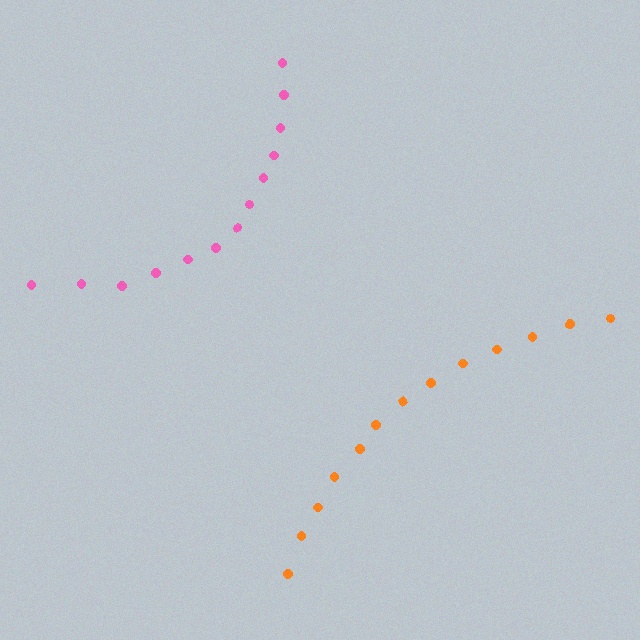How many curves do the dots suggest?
There are 2 distinct paths.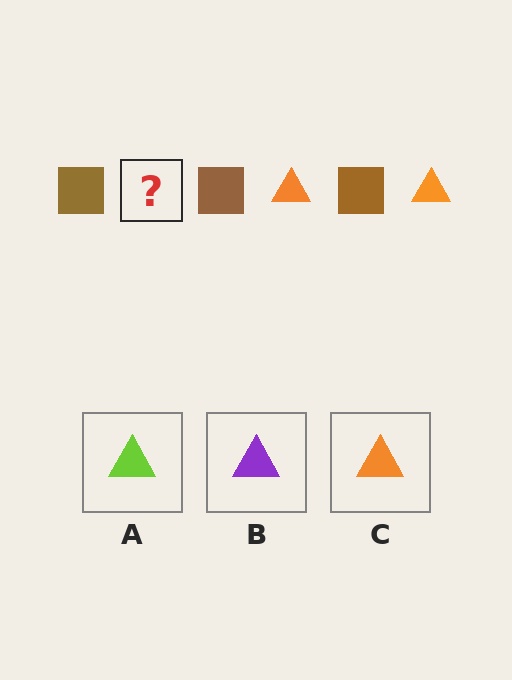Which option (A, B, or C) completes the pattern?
C.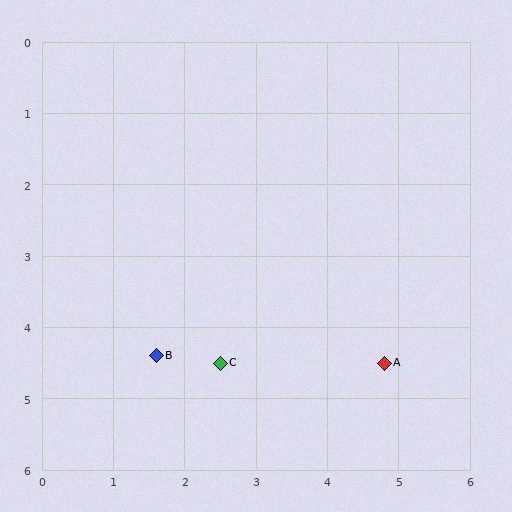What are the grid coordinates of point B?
Point B is at approximately (1.6, 4.4).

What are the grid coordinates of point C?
Point C is at approximately (2.5, 4.5).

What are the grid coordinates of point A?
Point A is at approximately (4.8, 4.5).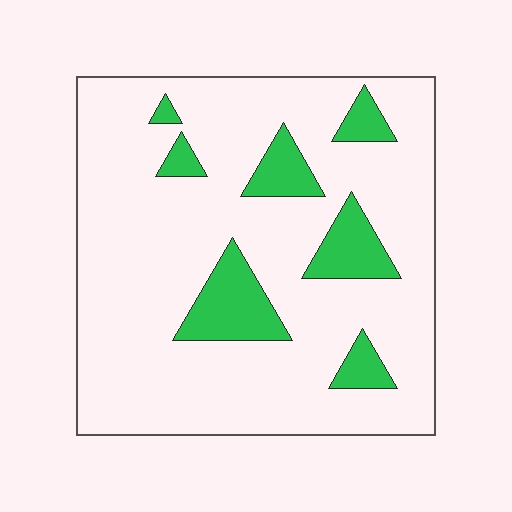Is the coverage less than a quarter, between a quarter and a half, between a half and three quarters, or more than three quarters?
Less than a quarter.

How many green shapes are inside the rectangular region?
7.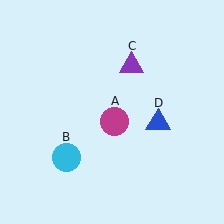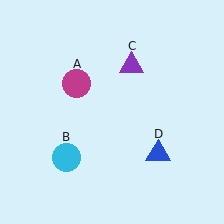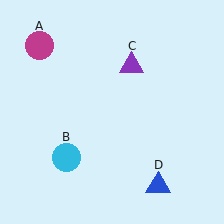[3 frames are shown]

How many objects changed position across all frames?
2 objects changed position: magenta circle (object A), blue triangle (object D).